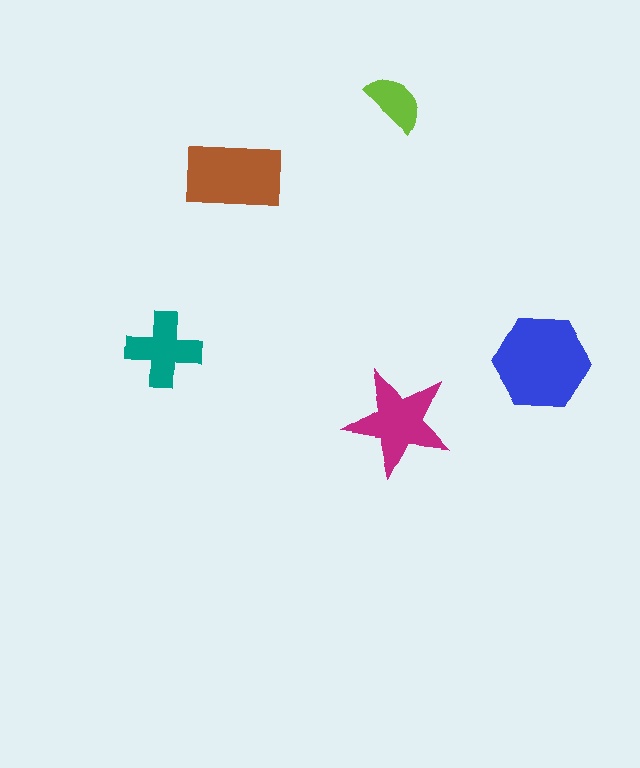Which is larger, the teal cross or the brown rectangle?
The brown rectangle.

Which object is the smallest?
The lime semicircle.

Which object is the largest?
The blue hexagon.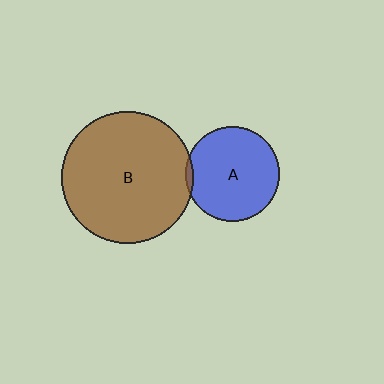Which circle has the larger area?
Circle B (brown).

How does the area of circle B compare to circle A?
Approximately 1.9 times.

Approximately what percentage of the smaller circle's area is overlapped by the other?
Approximately 5%.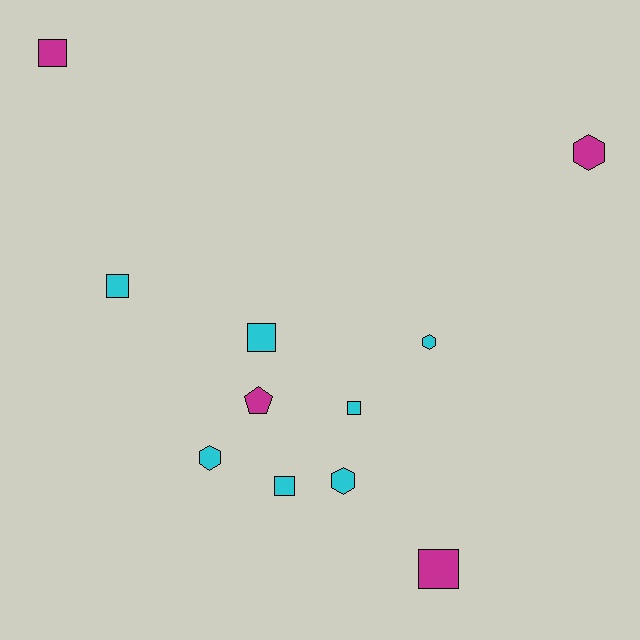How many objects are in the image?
There are 11 objects.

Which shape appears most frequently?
Square, with 6 objects.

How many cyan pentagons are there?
There are no cyan pentagons.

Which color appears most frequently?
Cyan, with 7 objects.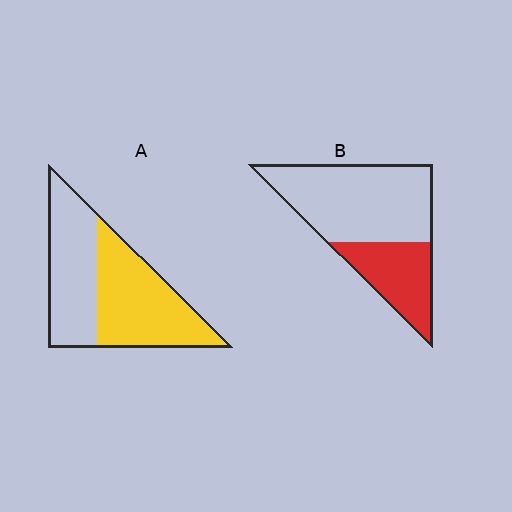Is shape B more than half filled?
No.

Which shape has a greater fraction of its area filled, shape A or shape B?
Shape A.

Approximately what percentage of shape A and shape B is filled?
A is approximately 55% and B is approximately 35%.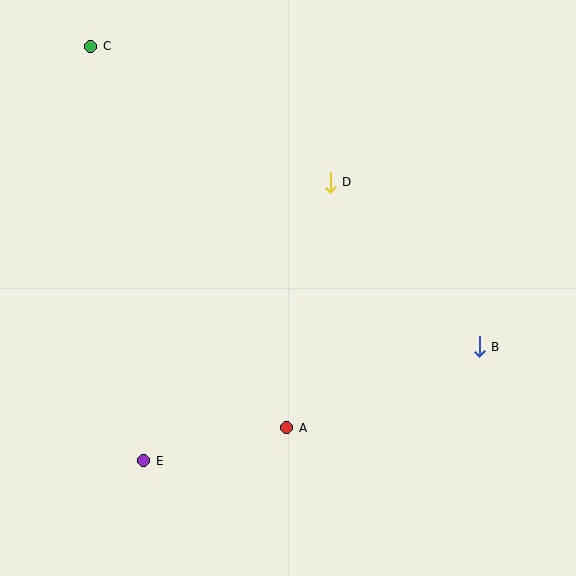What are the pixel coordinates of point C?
Point C is at (91, 46).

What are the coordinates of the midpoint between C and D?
The midpoint between C and D is at (210, 114).